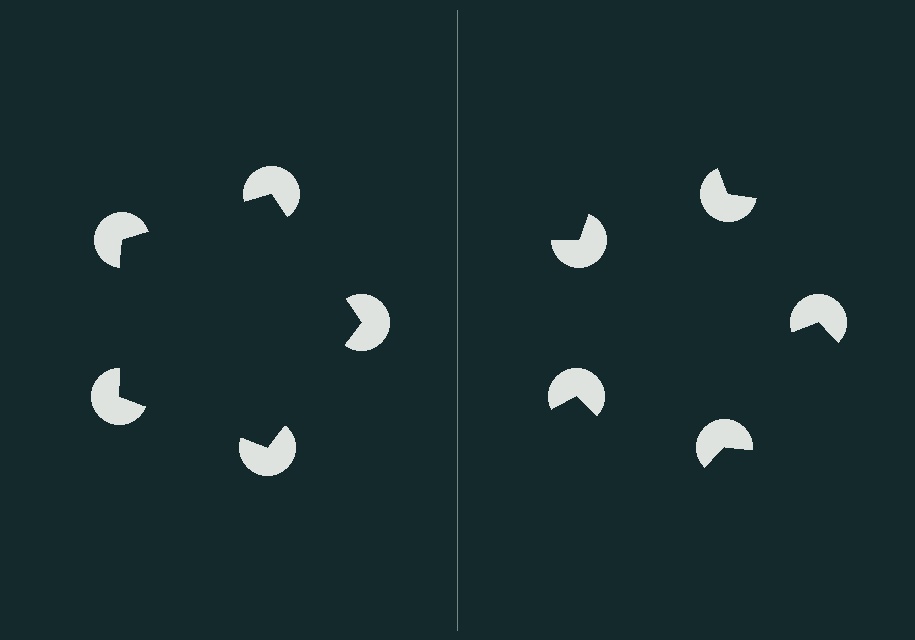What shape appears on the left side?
An illusory pentagon.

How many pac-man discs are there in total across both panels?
10 — 5 on each side.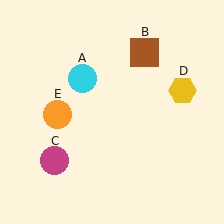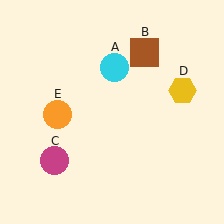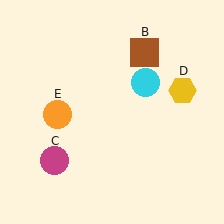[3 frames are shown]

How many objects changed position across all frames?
1 object changed position: cyan circle (object A).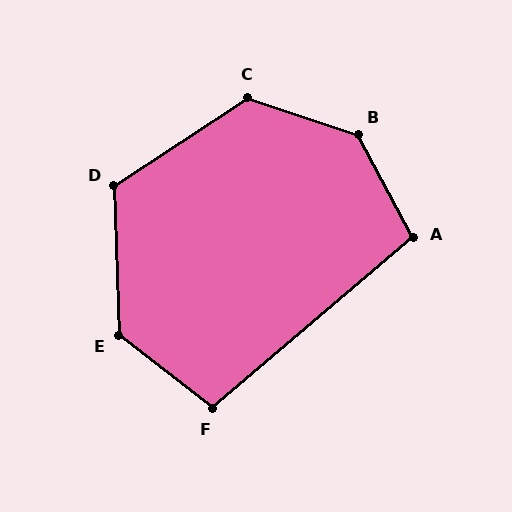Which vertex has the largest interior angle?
B, at approximately 137 degrees.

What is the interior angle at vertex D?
Approximately 121 degrees (obtuse).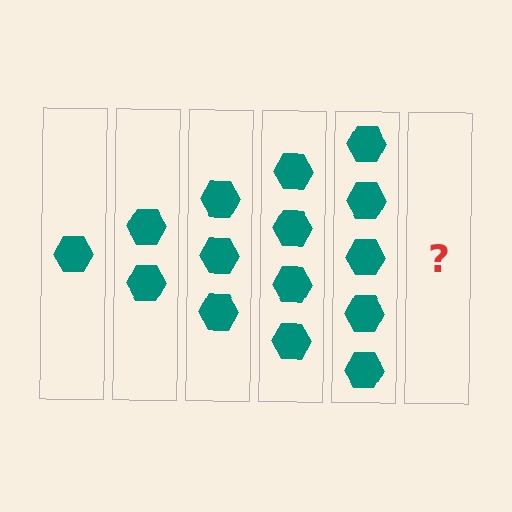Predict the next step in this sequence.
The next step is 6 hexagons.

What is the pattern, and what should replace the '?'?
The pattern is that each step adds one more hexagon. The '?' should be 6 hexagons.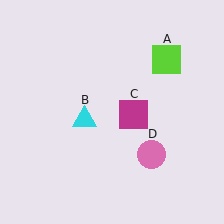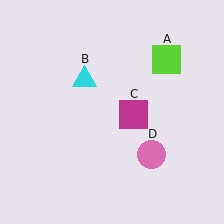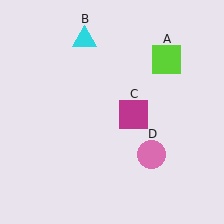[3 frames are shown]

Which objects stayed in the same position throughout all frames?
Lime square (object A) and magenta square (object C) and pink circle (object D) remained stationary.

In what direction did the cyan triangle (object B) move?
The cyan triangle (object B) moved up.